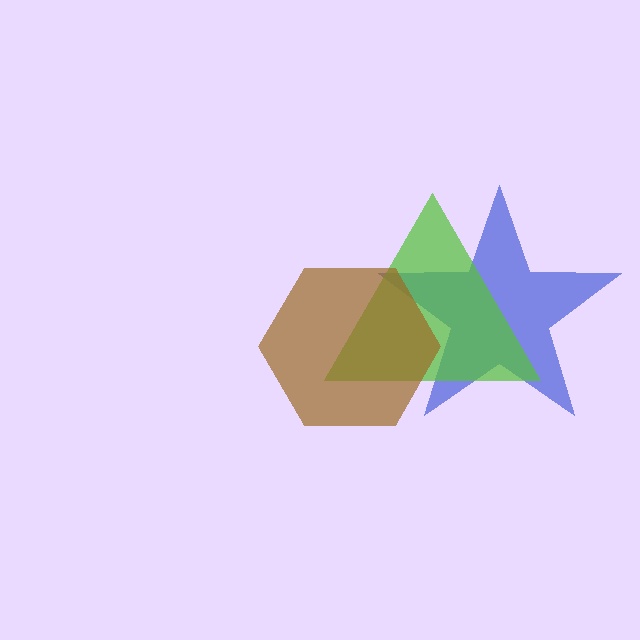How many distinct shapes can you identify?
There are 3 distinct shapes: a blue star, a lime triangle, a brown hexagon.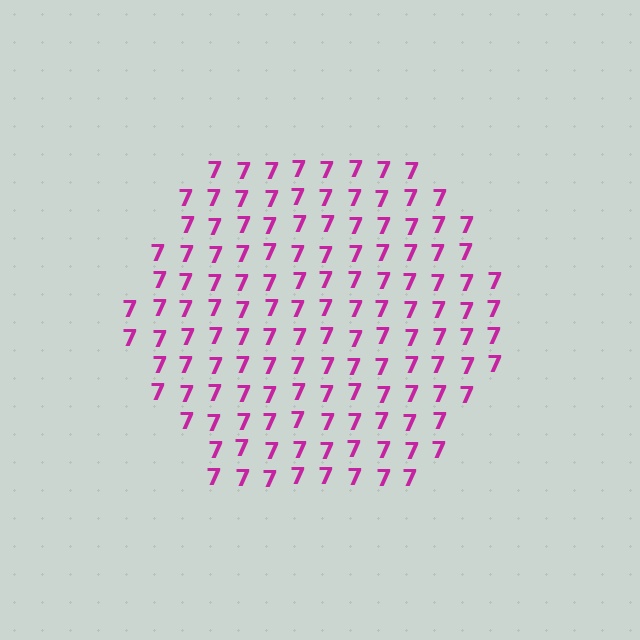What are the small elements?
The small elements are digit 7's.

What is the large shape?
The large shape is a hexagon.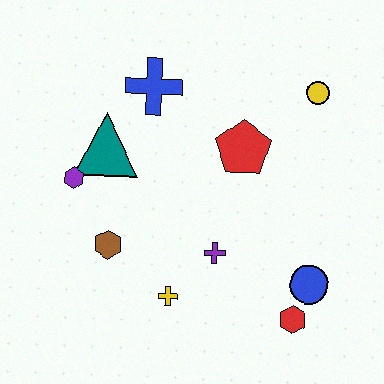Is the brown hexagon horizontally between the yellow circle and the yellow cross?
No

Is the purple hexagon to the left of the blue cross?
Yes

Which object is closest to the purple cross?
The yellow cross is closest to the purple cross.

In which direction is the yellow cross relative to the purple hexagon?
The yellow cross is below the purple hexagon.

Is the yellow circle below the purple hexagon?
No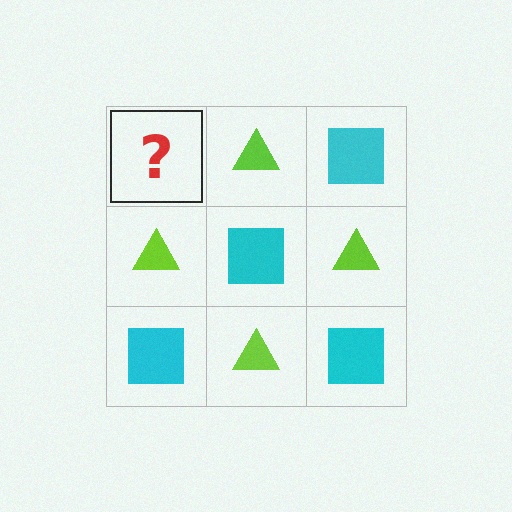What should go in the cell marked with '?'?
The missing cell should contain a cyan square.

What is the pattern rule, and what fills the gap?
The rule is that it alternates cyan square and lime triangle in a checkerboard pattern. The gap should be filled with a cyan square.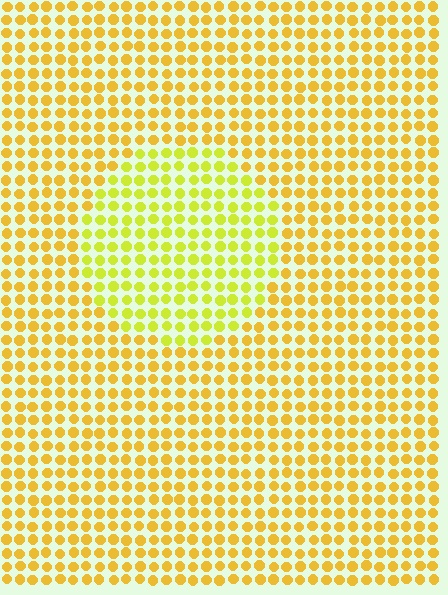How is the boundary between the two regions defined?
The boundary is defined purely by a slight shift in hue (about 26 degrees). Spacing, size, and orientation are identical on both sides.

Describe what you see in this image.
The image is filled with small yellow elements in a uniform arrangement. A circle-shaped region is visible where the elements are tinted to a slightly different hue, forming a subtle color boundary.